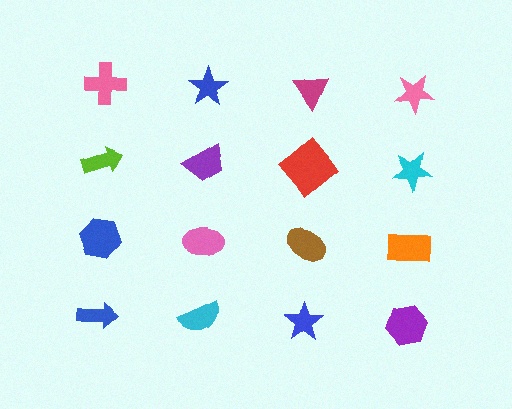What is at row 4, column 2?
A cyan semicircle.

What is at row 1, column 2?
A blue star.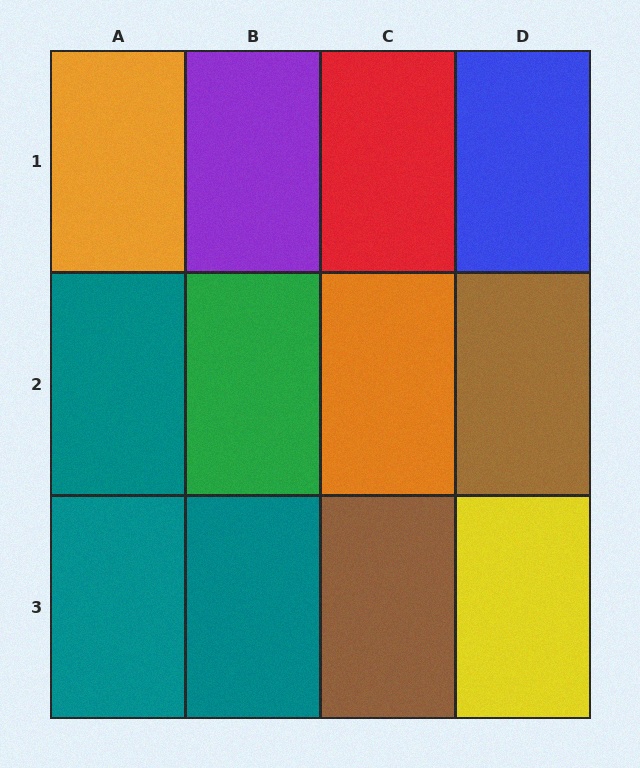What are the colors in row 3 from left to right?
Teal, teal, brown, yellow.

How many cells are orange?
2 cells are orange.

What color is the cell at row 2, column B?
Green.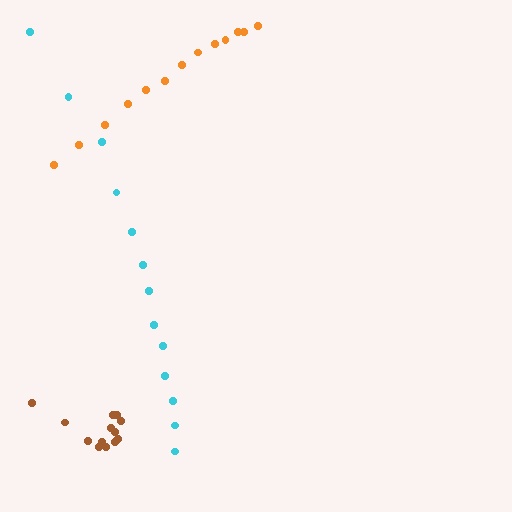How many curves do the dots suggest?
There are 3 distinct paths.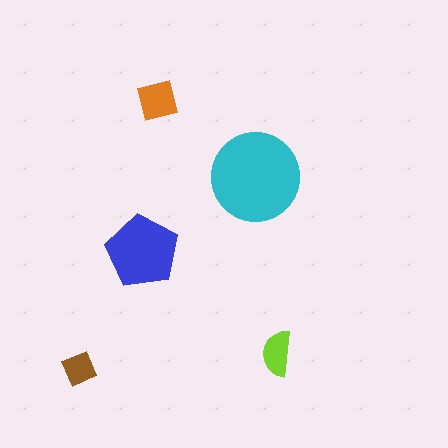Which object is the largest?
The cyan circle.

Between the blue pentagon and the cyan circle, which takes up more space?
The cyan circle.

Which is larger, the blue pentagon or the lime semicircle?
The blue pentagon.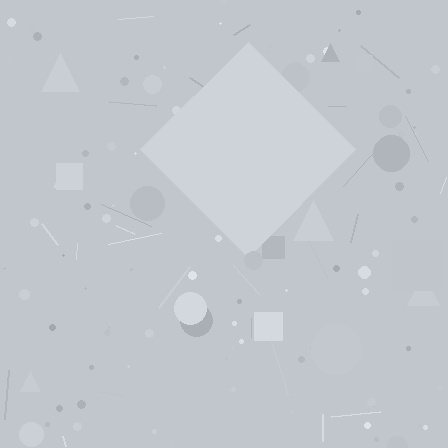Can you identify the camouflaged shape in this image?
The camouflaged shape is a diamond.